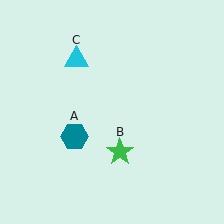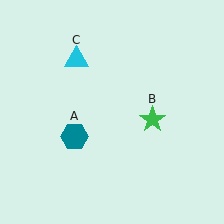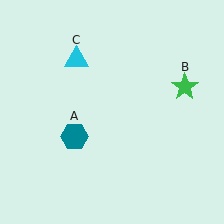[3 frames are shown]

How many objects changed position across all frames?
1 object changed position: green star (object B).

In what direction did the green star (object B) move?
The green star (object B) moved up and to the right.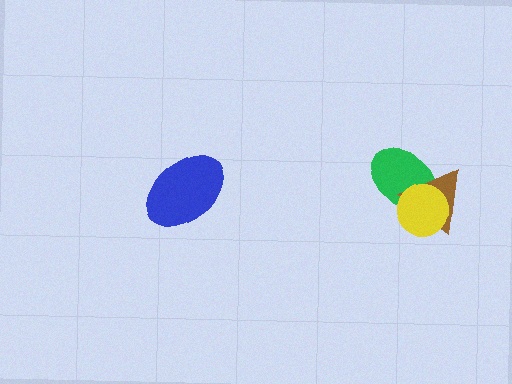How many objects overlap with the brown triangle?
2 objects overlap with the brown triangle.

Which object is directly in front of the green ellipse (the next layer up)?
The brown triangle is directly in front of the green ellipse.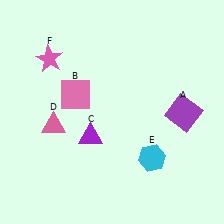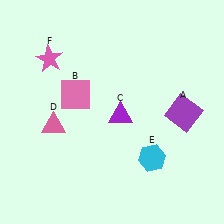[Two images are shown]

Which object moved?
The purple triangle (C) moved right.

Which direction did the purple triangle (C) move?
The purple triangle (C) moved right.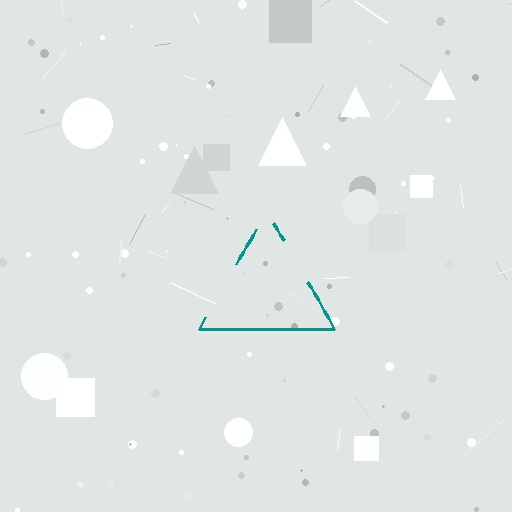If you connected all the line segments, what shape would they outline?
They would outline a triangle.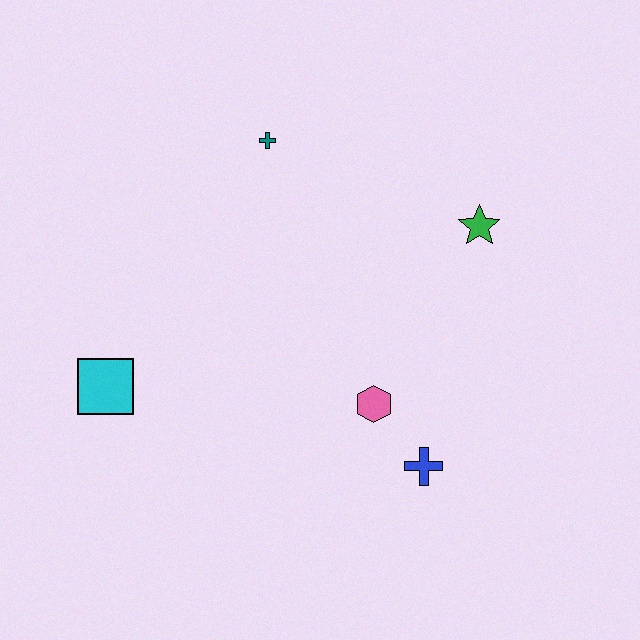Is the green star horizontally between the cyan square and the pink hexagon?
No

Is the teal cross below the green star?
No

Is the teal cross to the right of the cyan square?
Yes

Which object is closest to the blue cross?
The pink hexagon is closest to the blue cross.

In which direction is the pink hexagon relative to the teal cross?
The pink hexagon is below the teal cross.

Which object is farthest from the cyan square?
The green star is farthest from the cyan square.